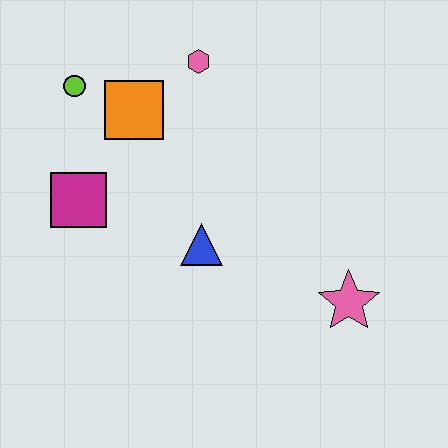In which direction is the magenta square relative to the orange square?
The magenta square is below the orange square.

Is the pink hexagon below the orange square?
No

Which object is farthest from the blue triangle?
The lime circle is farthest from the blue triangle.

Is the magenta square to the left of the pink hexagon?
Yes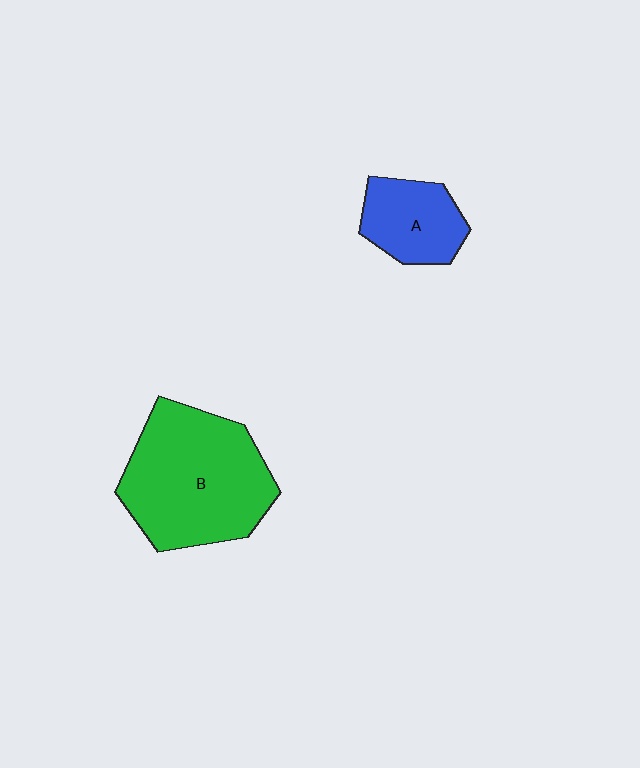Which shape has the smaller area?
Shape A (blue).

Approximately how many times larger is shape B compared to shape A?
Approximately 2.3 times.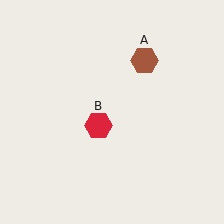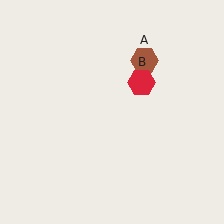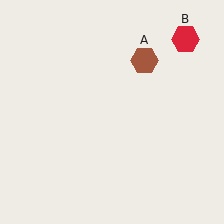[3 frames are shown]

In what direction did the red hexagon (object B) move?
The red hexagon (object B) moved up and to the right.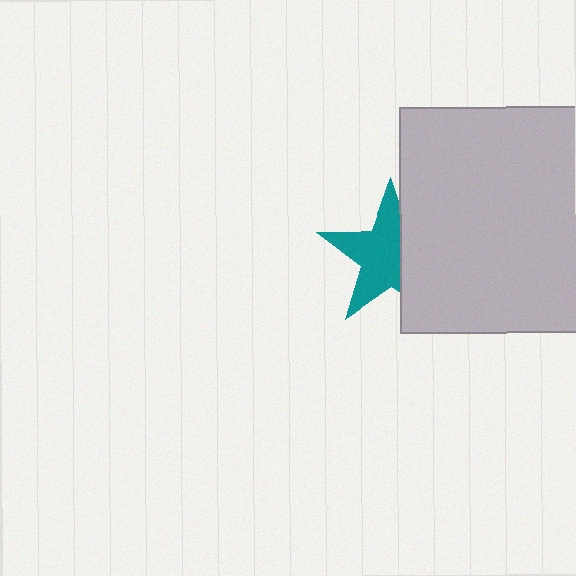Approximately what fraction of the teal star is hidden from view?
Roughly 38% of the teal star is hidden behind the light gray rectangle.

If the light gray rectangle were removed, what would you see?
You would see the complete teal star.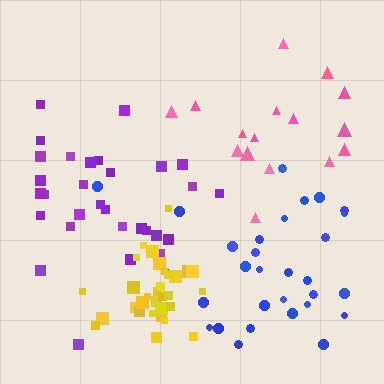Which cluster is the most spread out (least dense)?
Pink.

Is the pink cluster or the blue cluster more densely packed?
Blue.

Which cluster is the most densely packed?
Yellow.